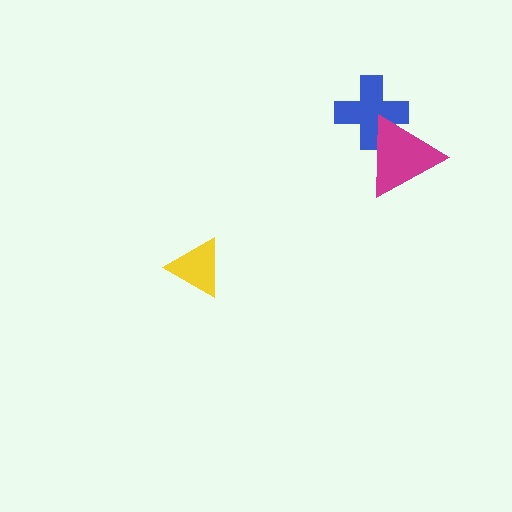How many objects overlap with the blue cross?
1 object overlaps with the blue cross.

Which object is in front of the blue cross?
The magenta triangle is in front of the blue cross.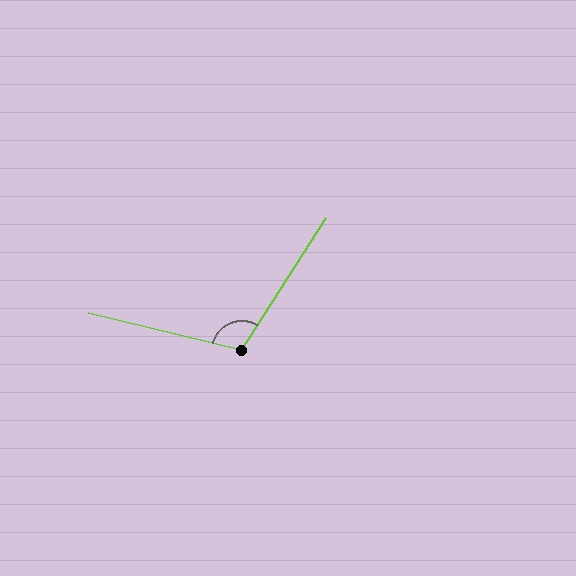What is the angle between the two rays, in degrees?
Approximately 109 degrees.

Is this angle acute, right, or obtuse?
It is obtuse.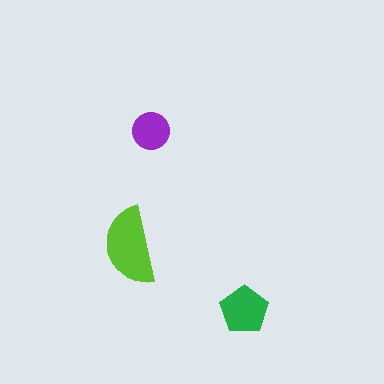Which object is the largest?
The lime semicircle.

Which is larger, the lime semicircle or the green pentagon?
The lime semicircle.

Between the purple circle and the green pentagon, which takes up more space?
The green pentagon.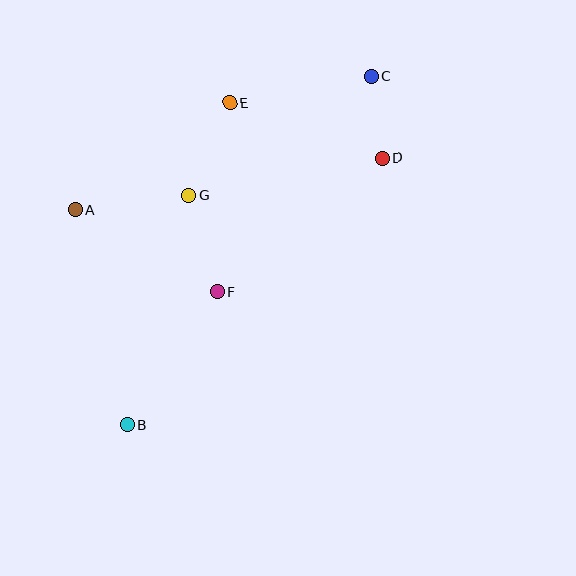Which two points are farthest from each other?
Points B and C are farthest from each other.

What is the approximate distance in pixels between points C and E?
The distance between C and E is approximately 144 pixels.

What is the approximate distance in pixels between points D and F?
The distance between D and F is approximately 212 pixels.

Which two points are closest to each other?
Points C and D are closest to each other.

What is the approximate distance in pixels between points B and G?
The distance between B and G is approximately 238 pixels.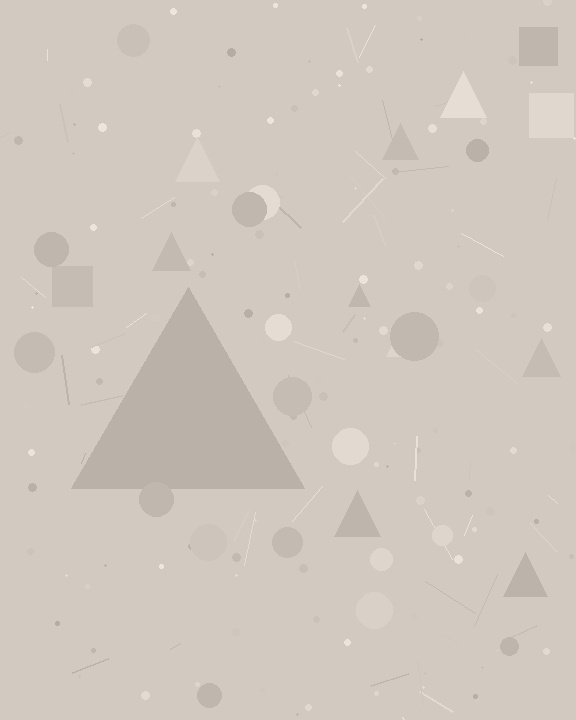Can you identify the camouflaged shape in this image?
The camouflaged shape is a triangle.